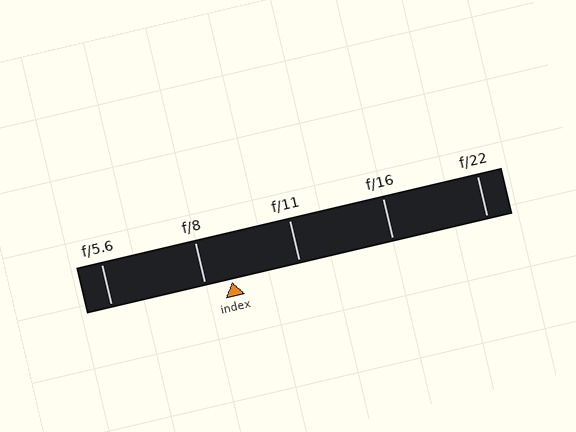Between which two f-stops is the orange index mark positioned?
The index mark is between f/8 and f/11.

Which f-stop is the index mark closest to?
The index mark is closest to f/8.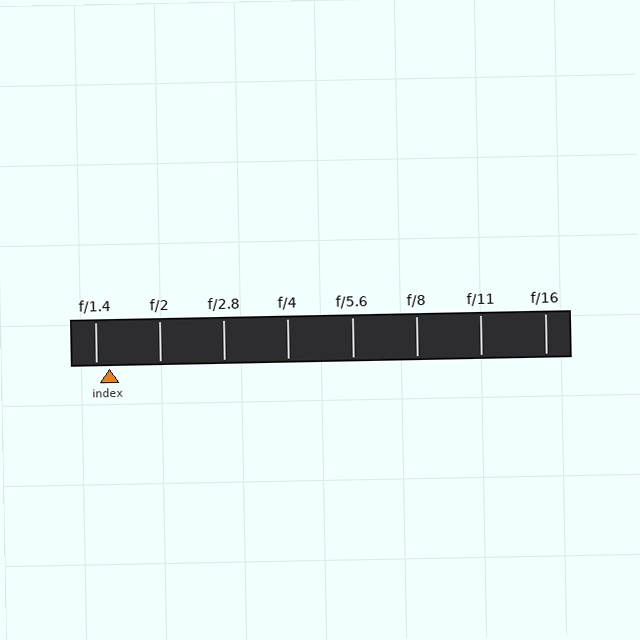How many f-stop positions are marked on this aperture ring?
There are 8 f-stop positions marked.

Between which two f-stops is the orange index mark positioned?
The index mark is between f/1.4 and f/2.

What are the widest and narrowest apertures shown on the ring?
The widest aperture shown is f/1.4 and the narrowest is f/16.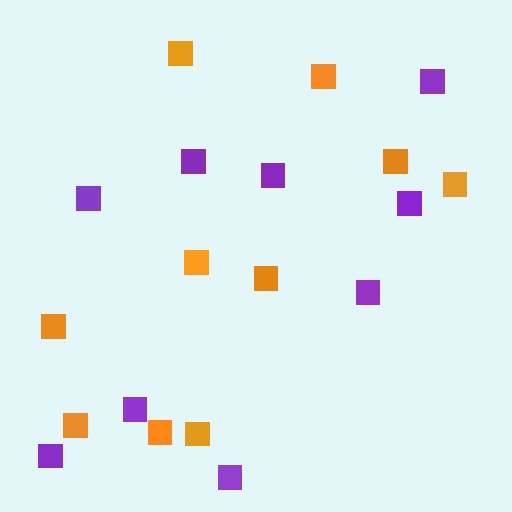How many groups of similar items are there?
There are 2 groups: one group of purple squares (9) and one group of orange squares (10).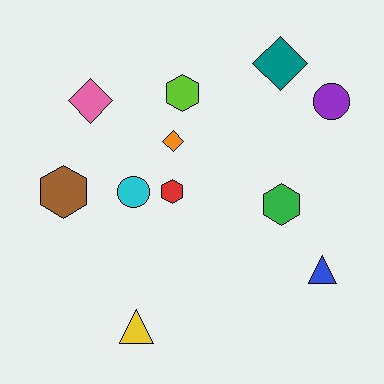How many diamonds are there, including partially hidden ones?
There are 3 diamonds.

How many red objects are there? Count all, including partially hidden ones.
There is 1 red object.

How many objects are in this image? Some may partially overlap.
There are 11 objects.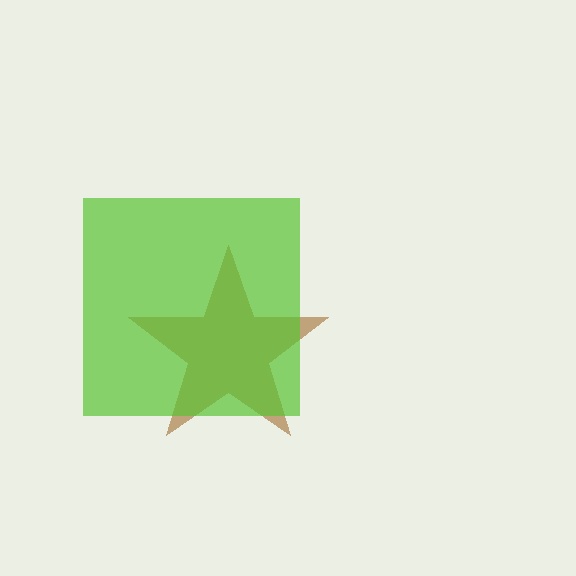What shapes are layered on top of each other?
The layered shapes are: a brown star, a lime square.